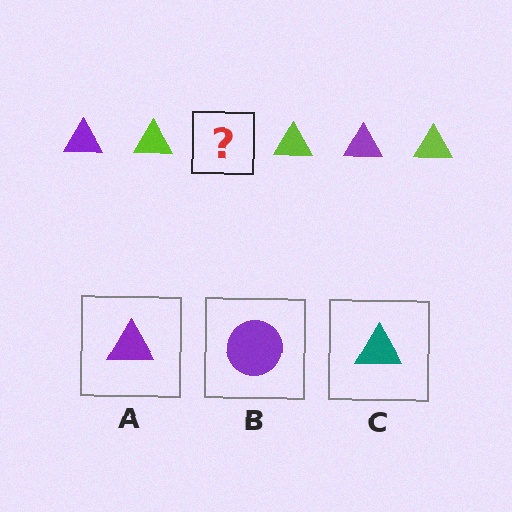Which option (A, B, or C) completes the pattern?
A.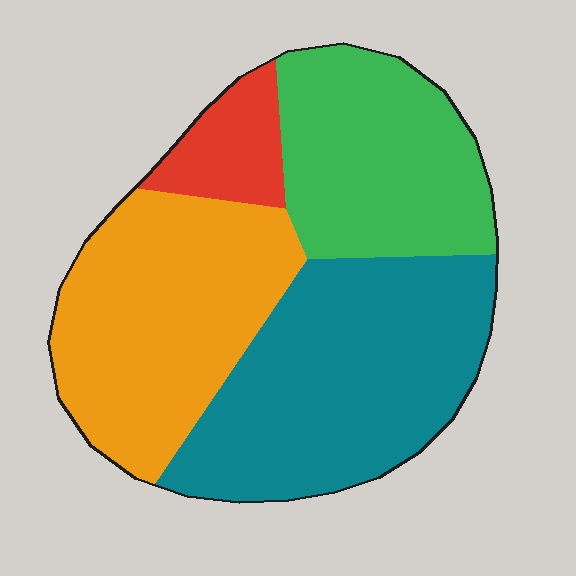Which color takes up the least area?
Red, at roughly 10%.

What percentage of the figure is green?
Green takes up between a sixth and a third of the figure.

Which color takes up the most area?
Teal, at roughly 35%.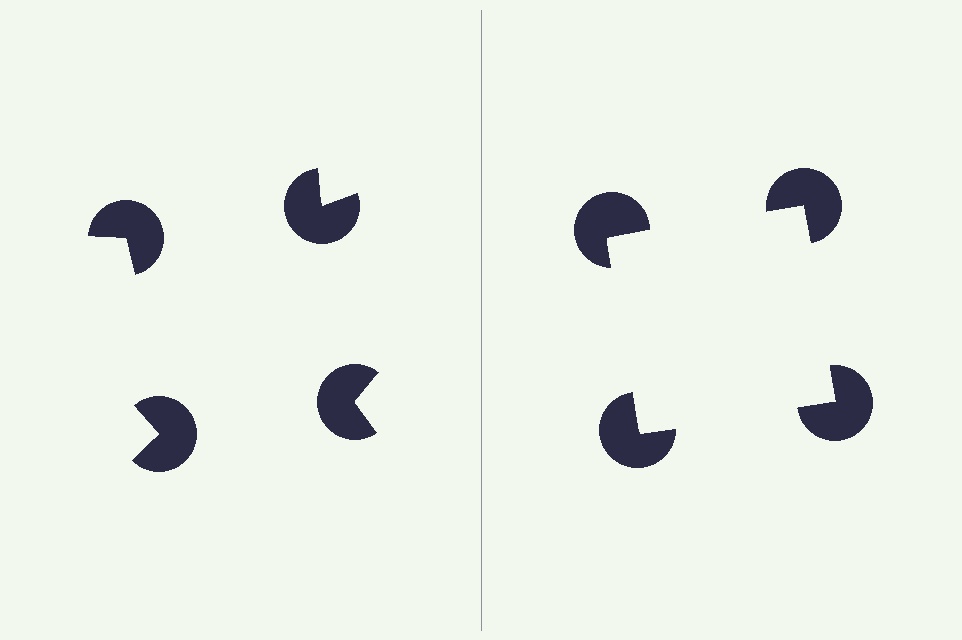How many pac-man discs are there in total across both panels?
8 — 4 on each side.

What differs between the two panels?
The pac-man discs are positioned identically on both sides; only the wedge orientations differ. On the right they align to a square; on the left they are misaligned.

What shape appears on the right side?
An illusory square.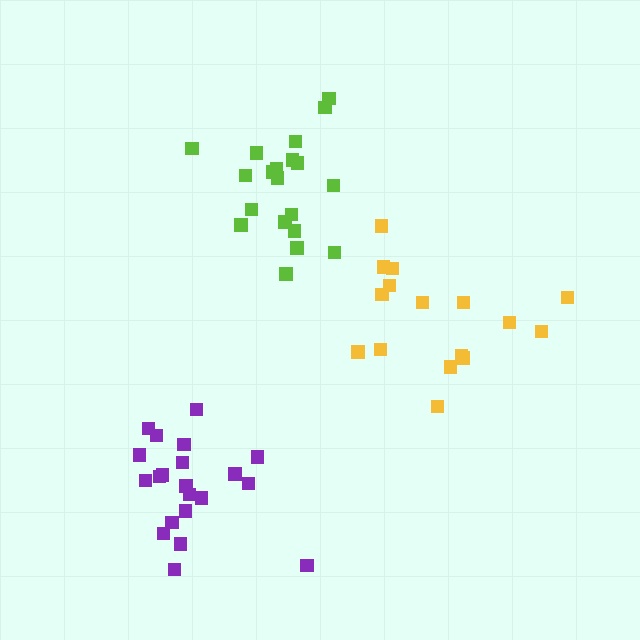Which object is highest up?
The lime cluster is topmost.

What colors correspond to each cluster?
The clusters are colored: purple, lime, yellow.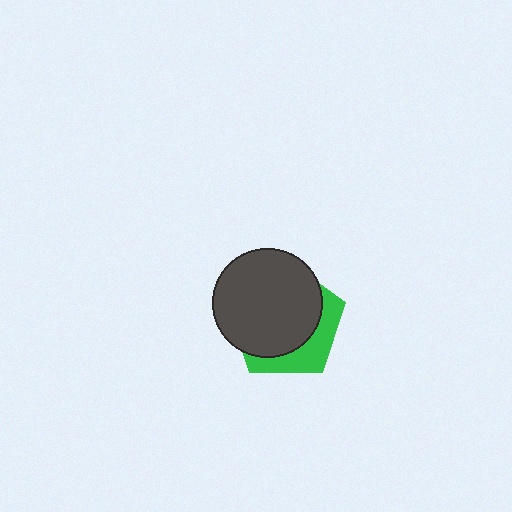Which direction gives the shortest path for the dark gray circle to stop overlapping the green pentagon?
Moving toward the upper-left gives the shortest separation.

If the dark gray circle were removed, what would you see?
You would see the complete green pentagon.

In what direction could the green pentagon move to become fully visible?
The green pentagon could move toward the lower-right. That would shift it out from behind the dark gray circle entirely.